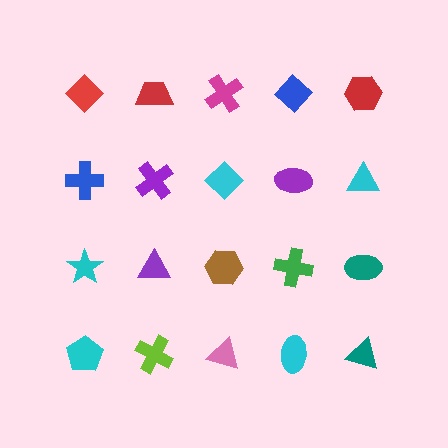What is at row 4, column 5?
A teal triangle.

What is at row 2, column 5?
A cyan triangle.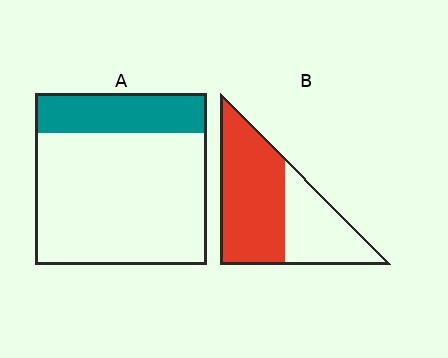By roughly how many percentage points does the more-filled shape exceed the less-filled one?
By roughly 40 percentage points (B over A).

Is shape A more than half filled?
No.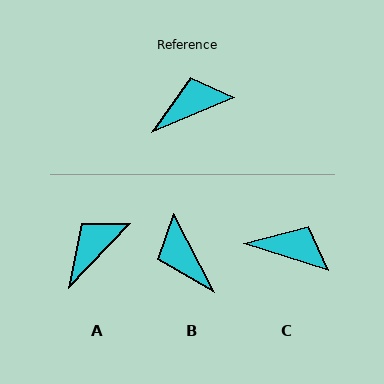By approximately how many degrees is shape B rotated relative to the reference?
Approximately 95 degrees counter-clockwise.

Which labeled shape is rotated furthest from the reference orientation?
B, about 95 degrees away.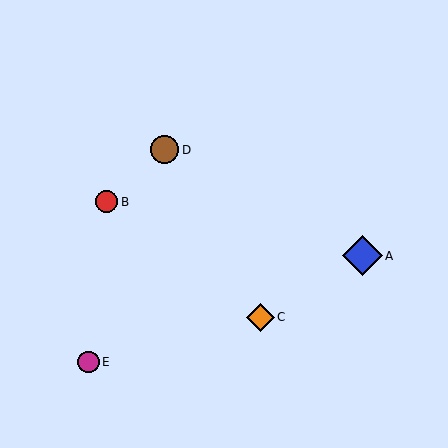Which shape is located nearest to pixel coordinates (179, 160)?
The brown circle (labeled D) at (165, 150) is nearest to that location.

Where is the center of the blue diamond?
The center of the blue diamond is at (362, 256).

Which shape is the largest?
The blue diamond (labeled A) is the largest.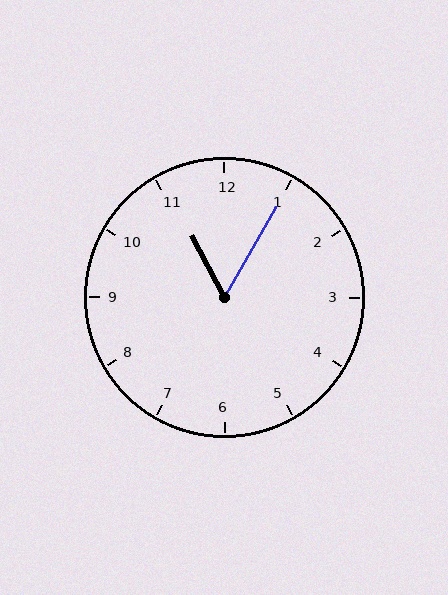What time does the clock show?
11:05.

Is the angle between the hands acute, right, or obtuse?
It is acute.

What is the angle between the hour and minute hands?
Approximately 58 degrees.